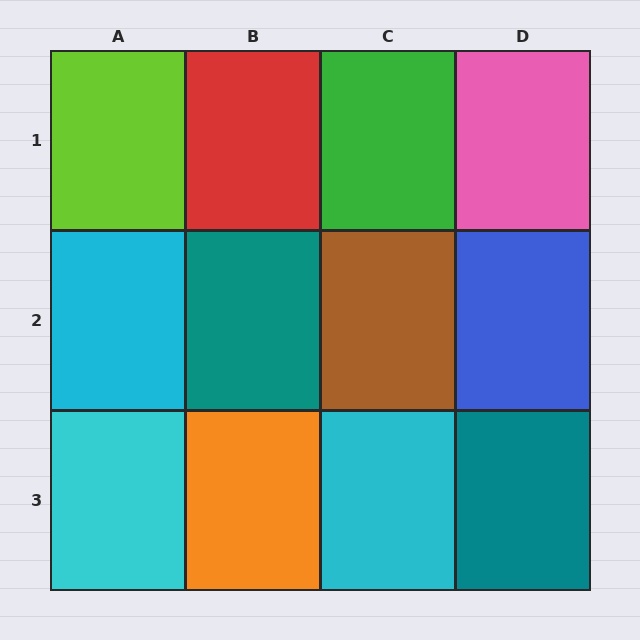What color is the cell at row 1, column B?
Red.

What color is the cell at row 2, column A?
Cyan.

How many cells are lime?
1 cell is lime.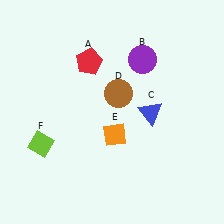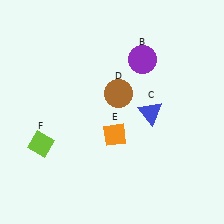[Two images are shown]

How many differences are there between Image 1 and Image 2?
There is 1 difference between the two images.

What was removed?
The red pentagon (A) was removed in Image 2.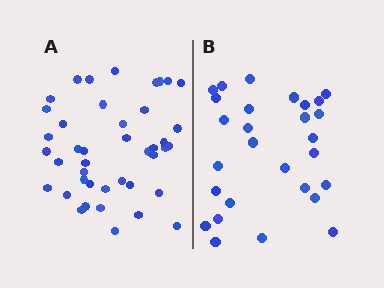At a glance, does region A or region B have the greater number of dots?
Region A (the left region) has more dots.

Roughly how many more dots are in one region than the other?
Region A has approximately 15 more dots than region B.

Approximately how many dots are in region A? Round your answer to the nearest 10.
About 40 dots. (The exact count is 42, which rounds to 40.)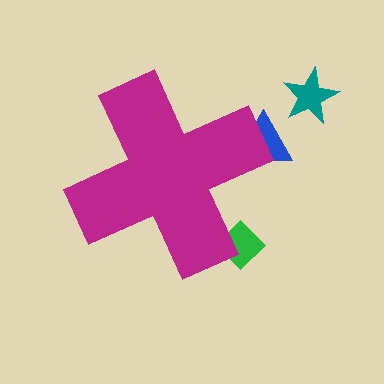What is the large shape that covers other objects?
A magenta cross.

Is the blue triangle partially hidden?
Yes, the blue triangle is partially hidden behind the magenta cross.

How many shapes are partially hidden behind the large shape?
2 shapes are partially hidden.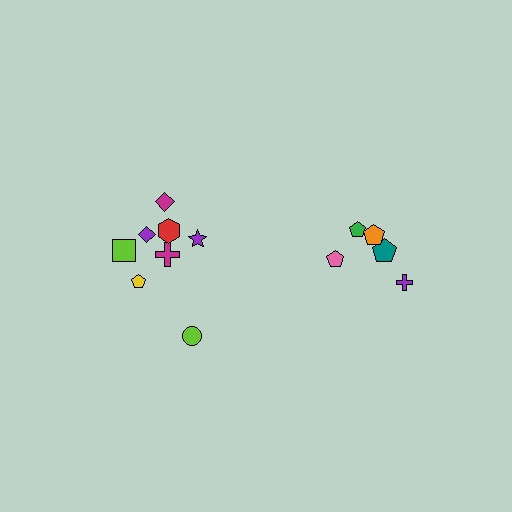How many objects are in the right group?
There are 5 objects.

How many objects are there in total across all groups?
There are 13 objects.